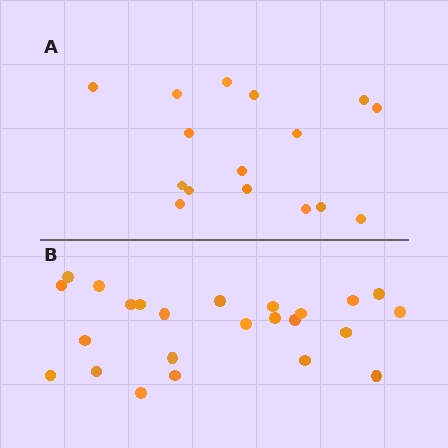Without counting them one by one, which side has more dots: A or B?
Region B (the bottom region) has more dots.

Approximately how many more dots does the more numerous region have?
Region B has roughly 8 or so more dots than region A.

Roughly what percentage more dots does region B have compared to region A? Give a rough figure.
About 50% more.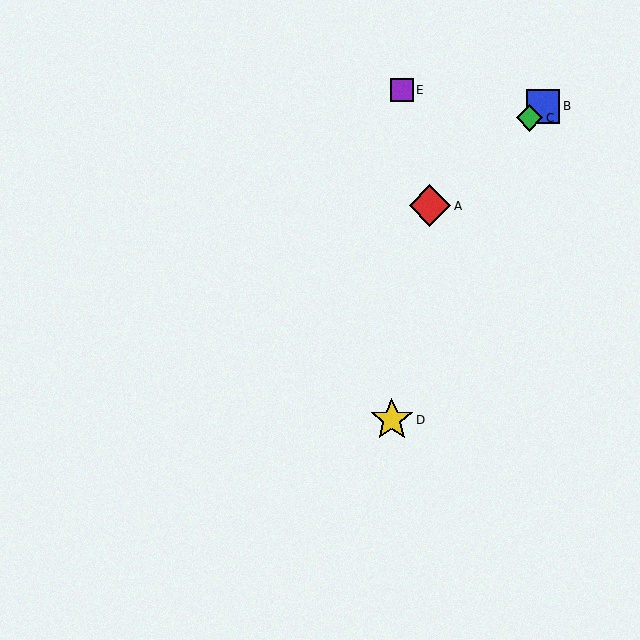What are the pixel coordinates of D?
Object D is at (392, 420).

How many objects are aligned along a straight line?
3 objects (A, B, C) are aligned along a straight line.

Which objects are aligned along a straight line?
Objects A, B, C are aligned along a straight line.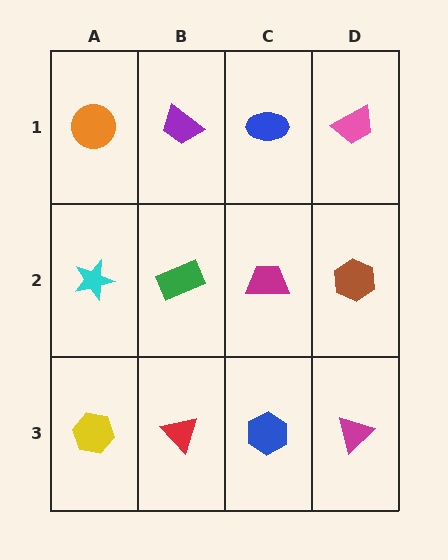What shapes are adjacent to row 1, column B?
A green rectangle (row 2, column B), an orange circle (row 1, column A), a blue ellipse (row 1, column C).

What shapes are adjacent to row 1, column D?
A brown hexagon (row 2, column D), a blue ellipse (row 1, column C).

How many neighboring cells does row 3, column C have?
3.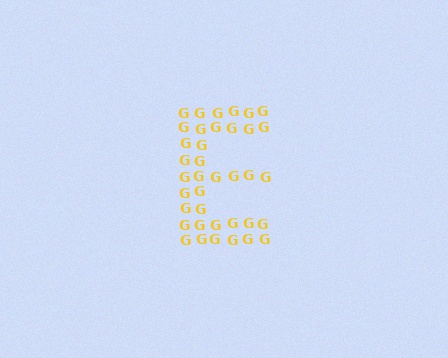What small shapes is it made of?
It is made of small letter G's.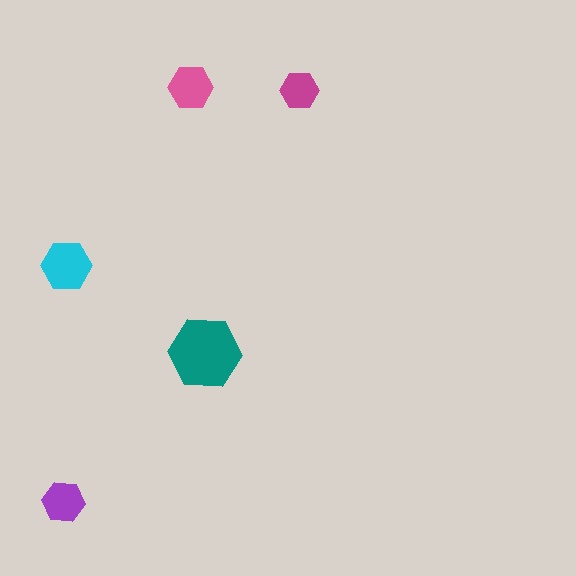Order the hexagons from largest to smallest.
the teal one, the cyan one, the pink one, the purple one, the magenta one.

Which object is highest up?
The pink hexagon is topmost.